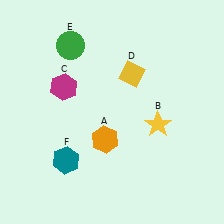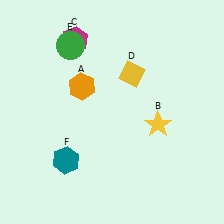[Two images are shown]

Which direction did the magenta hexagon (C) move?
The magenta hexagon (C) moved up.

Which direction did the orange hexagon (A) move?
The orange hexagon (A) moved up.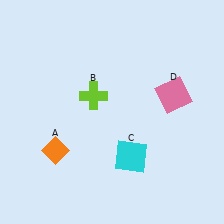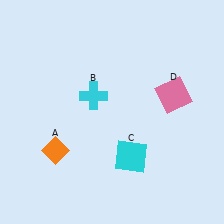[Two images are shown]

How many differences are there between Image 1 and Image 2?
There is 1 difference between the two images.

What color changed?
The cross (B) changed from lime in Image 1 to cyan in Image 2.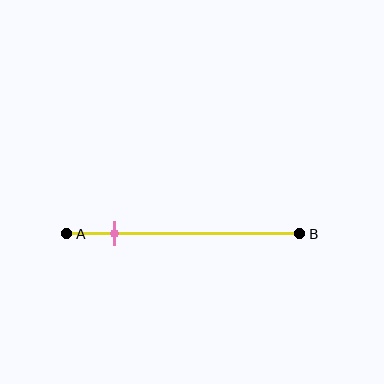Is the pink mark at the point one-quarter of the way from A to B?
No, the mark is at about 20% from A, not at the 25% one-quarter point.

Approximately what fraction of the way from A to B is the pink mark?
The pink mark is approximately 20% of the way from A to B.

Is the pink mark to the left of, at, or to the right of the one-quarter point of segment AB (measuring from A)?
The pink mark is to the left of the one-quarter point of segment AB.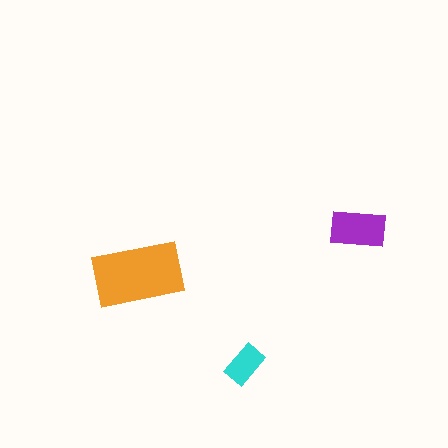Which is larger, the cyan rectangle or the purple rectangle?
The purple one.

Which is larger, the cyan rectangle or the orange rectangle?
The orange one.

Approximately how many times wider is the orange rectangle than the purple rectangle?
About 1.5 times wider.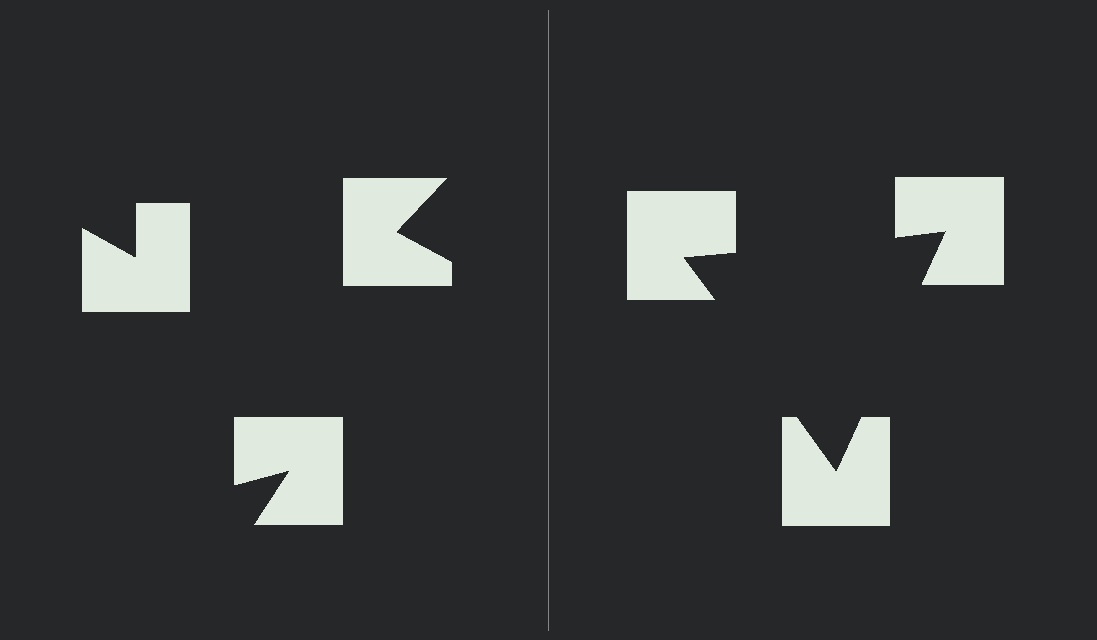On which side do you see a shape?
An illusory triangle appears on the right side. On the left side the wedge cuts are rotated, so no coherent shape forms.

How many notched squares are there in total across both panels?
6 — 3 on each side.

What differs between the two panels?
The notched squares are positioned identically on both sides; only the wedge orientations differ. On the right they align to a triangle; on the left they are misaligned.